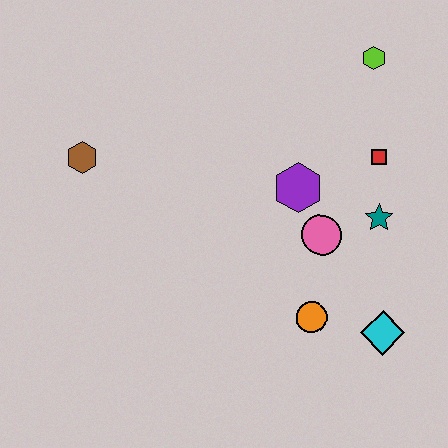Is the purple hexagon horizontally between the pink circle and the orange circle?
No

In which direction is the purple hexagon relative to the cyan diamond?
The purple hexagon is above the cyan diamond.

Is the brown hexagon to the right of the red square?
No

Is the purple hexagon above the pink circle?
Yes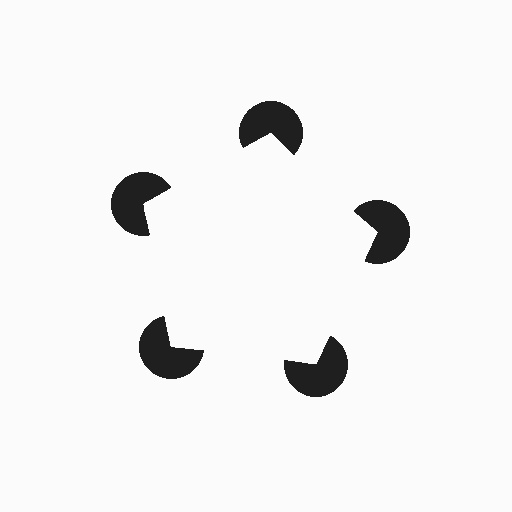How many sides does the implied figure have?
5 sides.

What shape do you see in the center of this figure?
An illusory pentagon — its edges are inferred from the aligned wedge cuts in the pac-man discs, not physically drawn.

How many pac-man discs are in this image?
There are 5 — one at each vertex of the illusory pentagon.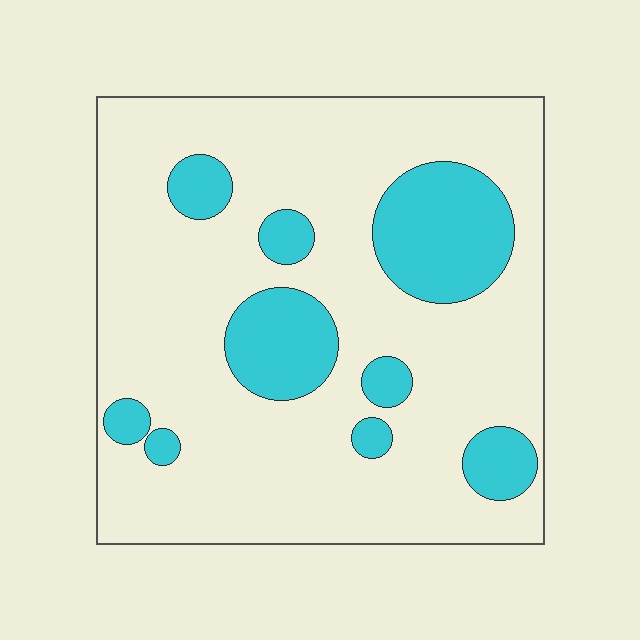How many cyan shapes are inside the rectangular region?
9.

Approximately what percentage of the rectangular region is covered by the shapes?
Approximately 20%.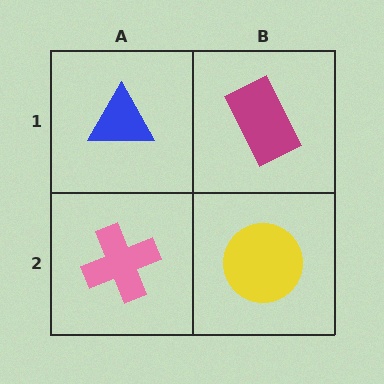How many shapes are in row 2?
2 shapes.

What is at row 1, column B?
A magenta rectangle.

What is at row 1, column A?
A blue triangle.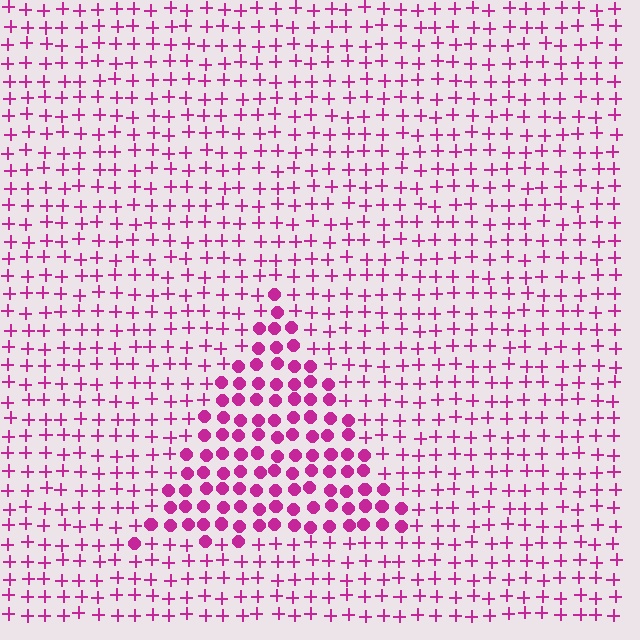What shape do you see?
I see a triangle.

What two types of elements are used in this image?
The image uses circles inside the triangle region and plus signs outside it.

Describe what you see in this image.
The image is filled with small magenta elements arranged in a uniform grid. A triangle-shaped region contains circles, while the surrounding area contains plus signs. The boundary is defined purely by the change in element shape.